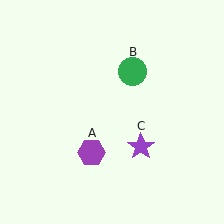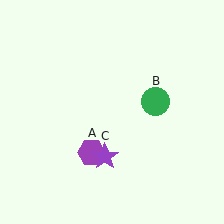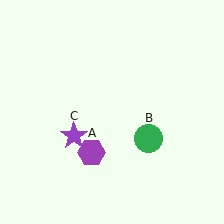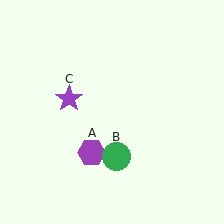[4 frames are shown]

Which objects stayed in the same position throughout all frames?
Purple hexagon (object A) remained stationary.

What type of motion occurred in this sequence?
The green circle (object B), purple star (object C) rotated clockwise around the center of the scene.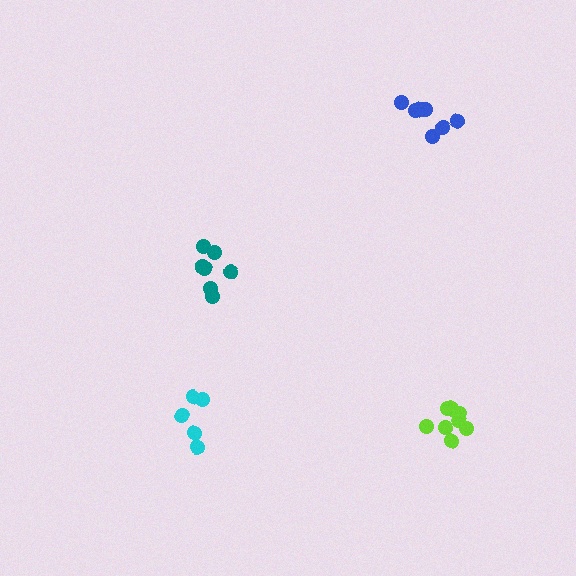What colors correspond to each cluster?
The clusters are colored: lime, teal, blue, cyan.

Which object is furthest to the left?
The cyan cluster is leftmost.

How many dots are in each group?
Group 1: 10 dots, Group 2: 7 dots, Group 3: 7 dots, Group 4: 5 dots (29 total).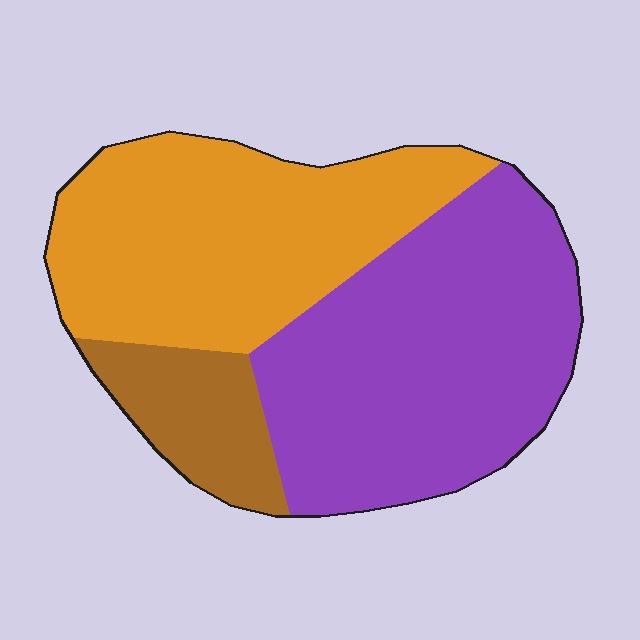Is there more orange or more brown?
Orange.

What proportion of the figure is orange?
Orange takes up about two fifths (2/5) of the figure.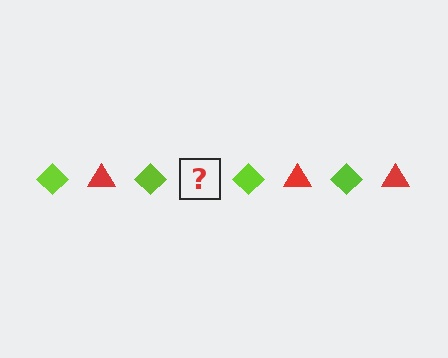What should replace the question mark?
The question mark should be replaced with a red triangle.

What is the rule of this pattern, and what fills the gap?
The rule is that the pattern alternates between lime diamond and red triangle. The gap should be filled with a red triangle.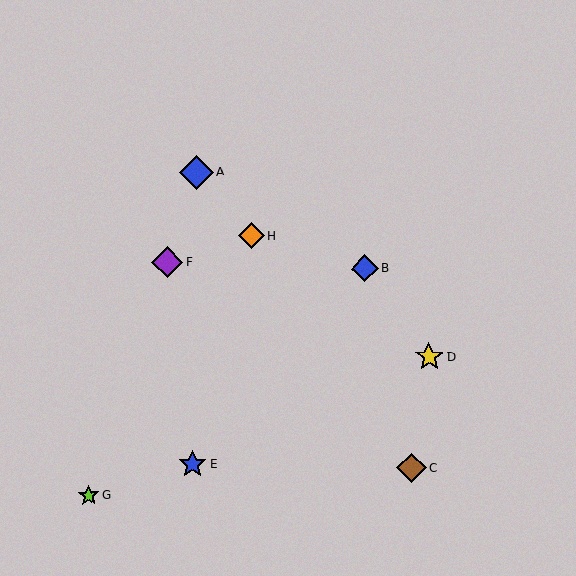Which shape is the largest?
The blue diamond (labeled A) is the largest.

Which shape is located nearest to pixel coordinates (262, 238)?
The orange diamond (labeled H) at (251, 236) is nearest to that location.